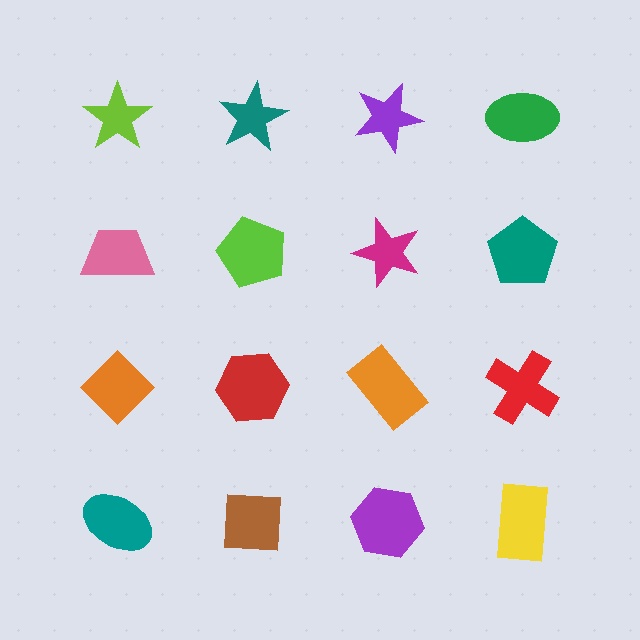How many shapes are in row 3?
4 shapes.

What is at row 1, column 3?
A purple star.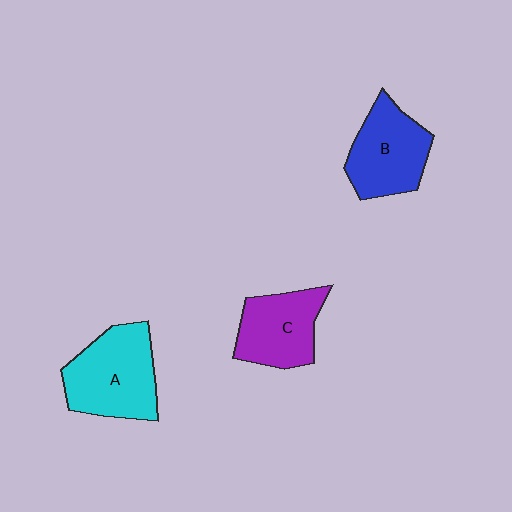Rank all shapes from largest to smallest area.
From largest to smallest: A (cyan), B (blue), C (purple).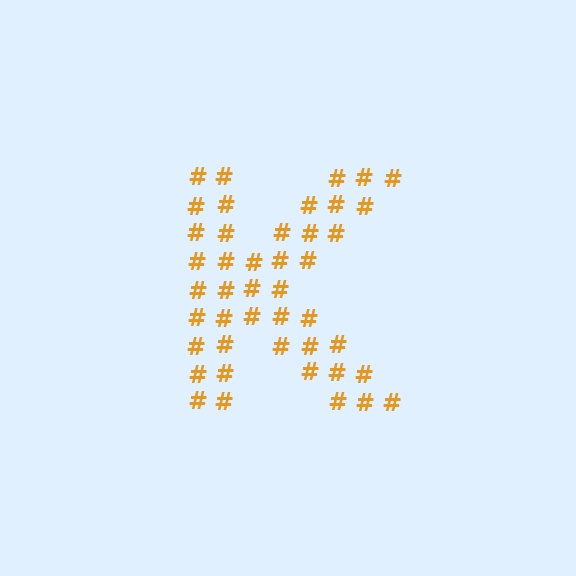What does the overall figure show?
The overall figure shows the letter K.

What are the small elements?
The small elements are hash symbols.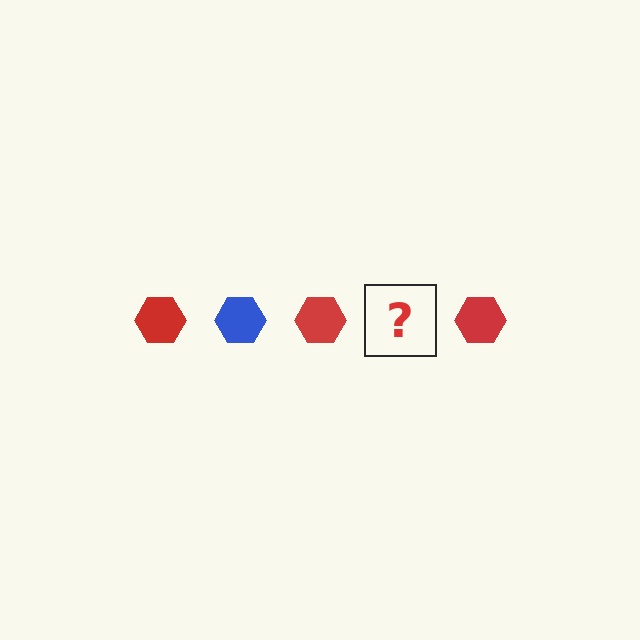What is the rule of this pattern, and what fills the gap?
The rule is that the pattern cycles through red, blue hexagons. The gap should be filled with a blue hexagon.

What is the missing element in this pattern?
The missing element is a blue hexagon.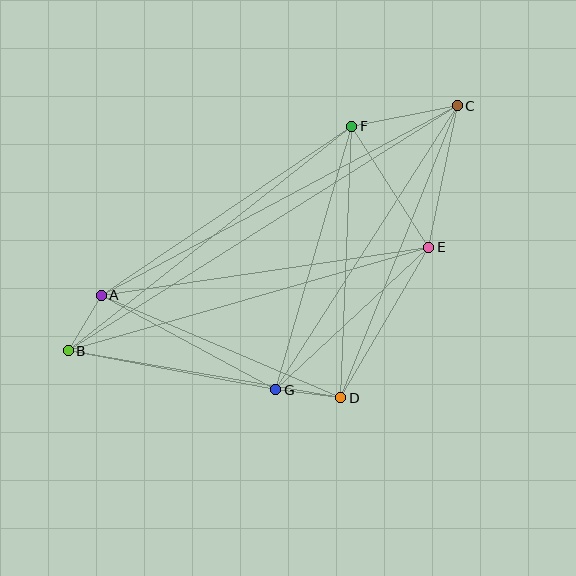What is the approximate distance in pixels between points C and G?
The distance between C and G is approximately 337 pixels.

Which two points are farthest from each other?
Points B and C are farthest from each other.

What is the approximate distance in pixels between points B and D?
The distance between B and D is approximately 277 pixels.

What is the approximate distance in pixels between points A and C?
The distance between A and C is approximately 403 pixels.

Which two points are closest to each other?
Points A and B are closest to each other.